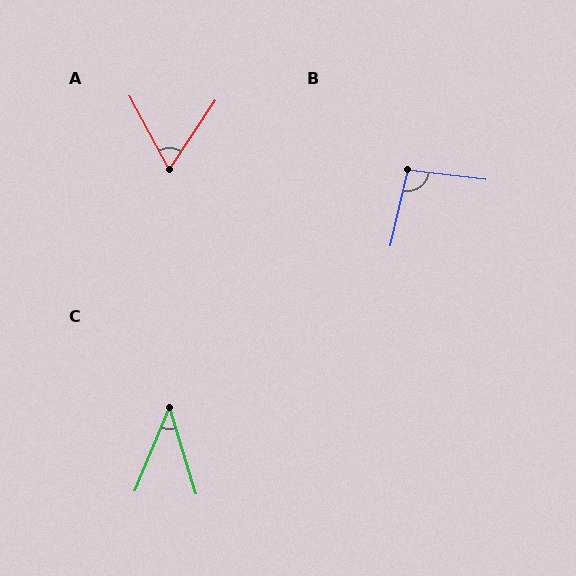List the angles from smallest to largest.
C (39°), A (62°), B (96°).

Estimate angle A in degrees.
Approximately 62 degrees.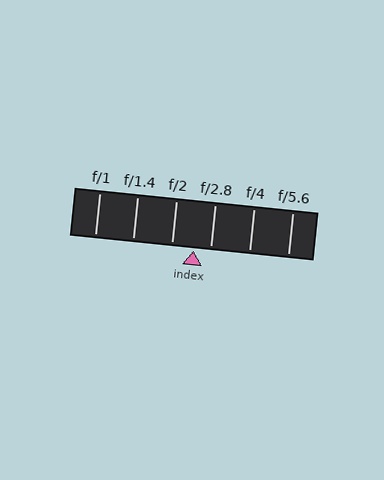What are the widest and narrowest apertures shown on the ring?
The widest aperture shown is f/1 and the narrowest is f/5.6.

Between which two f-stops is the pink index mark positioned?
The index mark is between f/2 and f/2.8.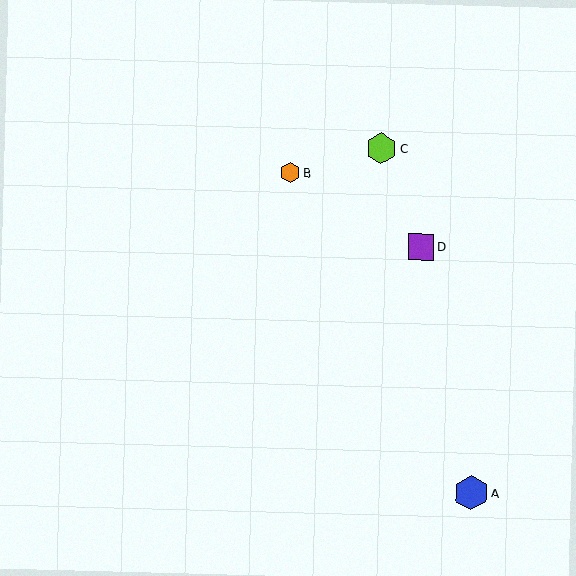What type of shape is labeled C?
Shape C is a lime hexagon.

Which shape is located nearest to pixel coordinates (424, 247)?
The purple square (labeled D) at (421, 247) is nearest to that location.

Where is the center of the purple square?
The center of the purple square is at (421, 247).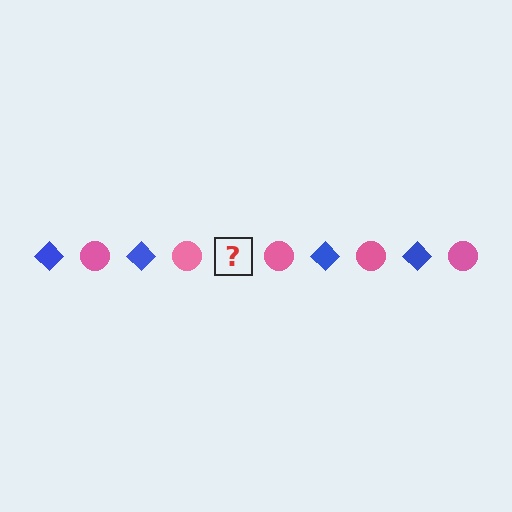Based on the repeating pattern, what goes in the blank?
The blank should be a blue diamond.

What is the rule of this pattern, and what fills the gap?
The rule is that the pattern alternates between blue diamond and pink circle. The gap should be filled with a blue diamond.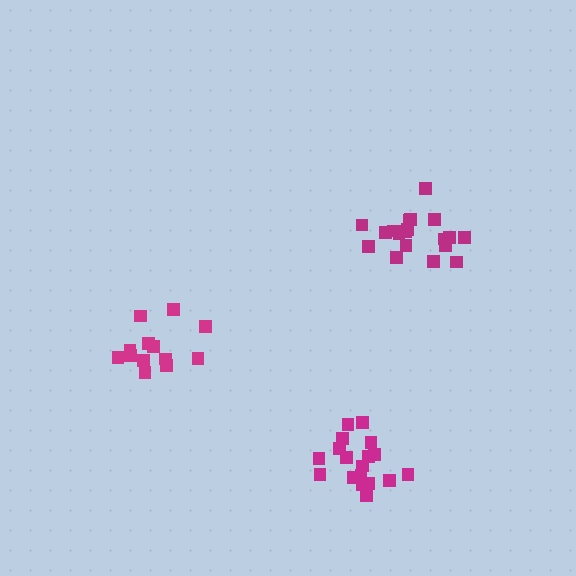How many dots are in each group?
Group 1: 18 dots, Group 2: 19 dots, Group 3: 13 dots (50 total).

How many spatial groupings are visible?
There are 3 spatial groupings.